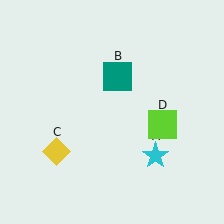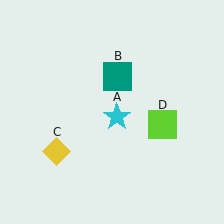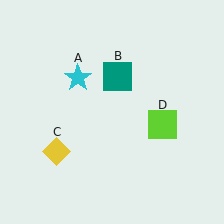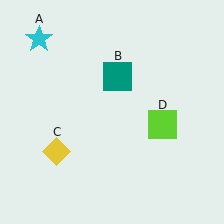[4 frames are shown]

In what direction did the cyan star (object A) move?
The cyan star (object A) moved up and to the left.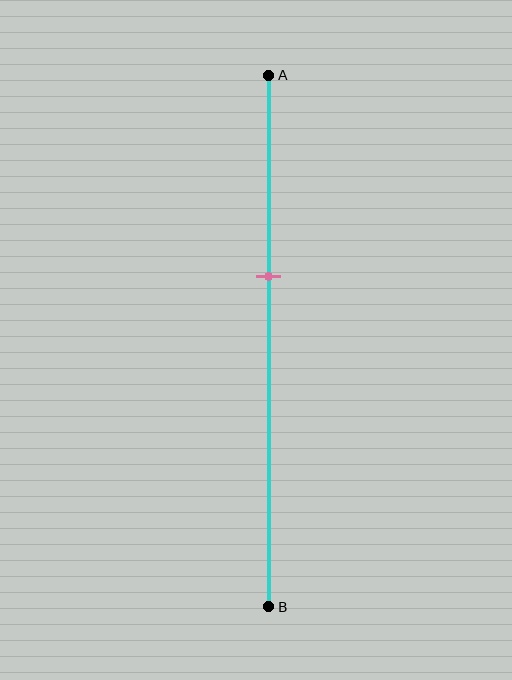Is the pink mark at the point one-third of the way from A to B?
No, the mark is at about 40% from A, not at the 33% one-third point.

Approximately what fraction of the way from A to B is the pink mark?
The pink mark is approximately 40% of the way from A to B.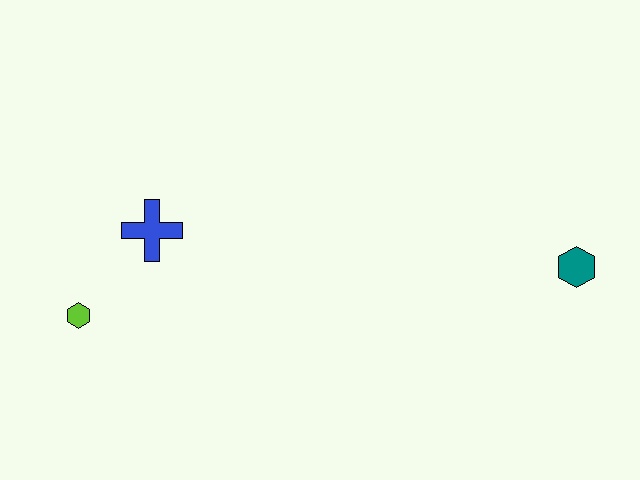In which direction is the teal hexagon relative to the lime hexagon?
The teal hexagon is to the right of the lime hexagon.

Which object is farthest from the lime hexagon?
The teal hexagon is farthest from the lime hexagon.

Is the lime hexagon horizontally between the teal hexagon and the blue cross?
No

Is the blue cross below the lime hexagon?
No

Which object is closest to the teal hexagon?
The blue cross is closest to the teal hexagon.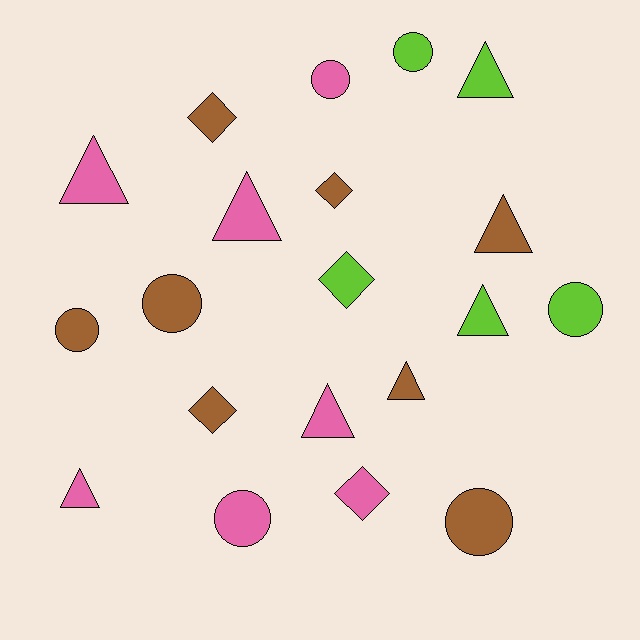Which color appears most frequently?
Brown, with 8 objects.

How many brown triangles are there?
There are 2 brown triangles.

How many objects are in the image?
There are 20 objects.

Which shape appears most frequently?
Triangle, with 8 objects.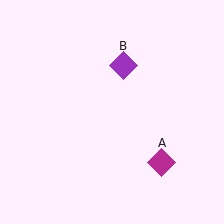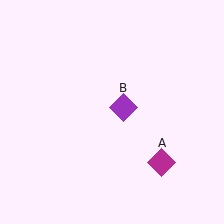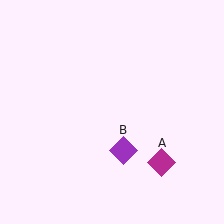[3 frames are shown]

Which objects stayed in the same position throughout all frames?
Magenta diamond (object A) remained stationary.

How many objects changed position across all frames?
1 object changed position: purple diamond (object B).